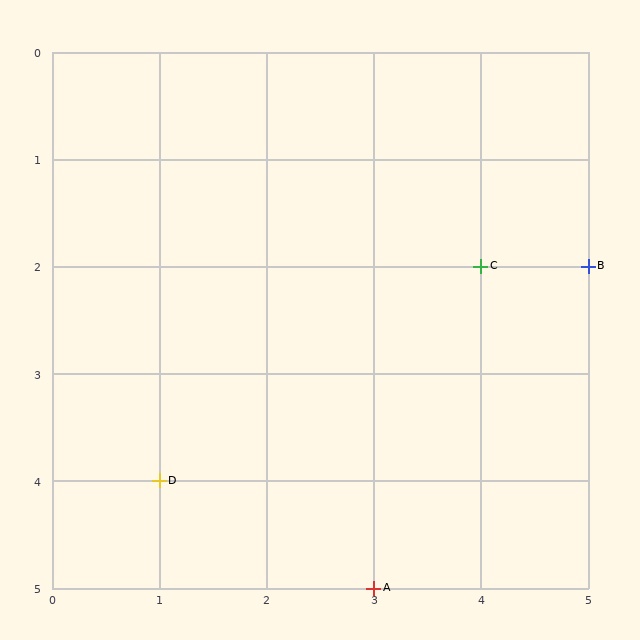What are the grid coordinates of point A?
Point A is at grid coordinates (3, 5).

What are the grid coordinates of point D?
Point D is at grid coordinates (1, 4).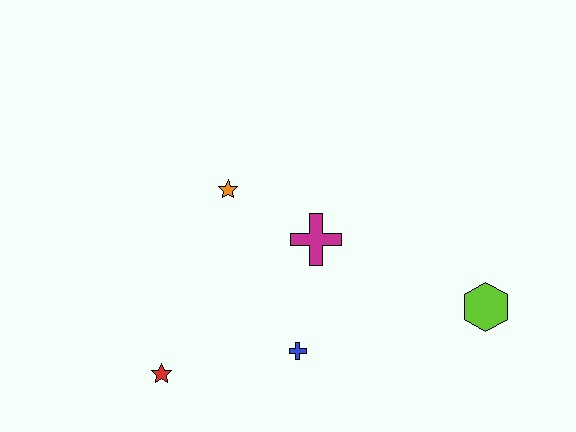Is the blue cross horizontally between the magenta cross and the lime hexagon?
No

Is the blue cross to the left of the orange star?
No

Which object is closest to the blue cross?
The magenta cross is closest to the blue cross.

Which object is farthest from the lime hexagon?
The red star is farthest from the lime hexagon.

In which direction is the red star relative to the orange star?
The red star is below the orange star.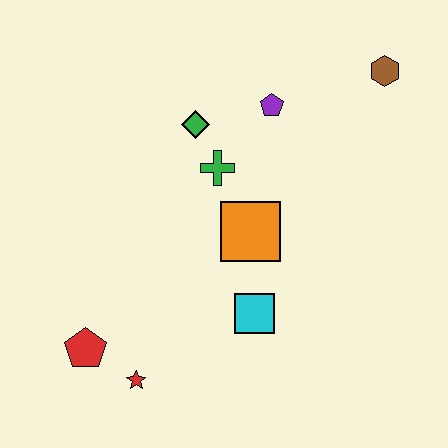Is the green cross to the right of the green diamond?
Yes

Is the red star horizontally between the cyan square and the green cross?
No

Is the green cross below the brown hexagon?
Yes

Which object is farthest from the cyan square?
The brown hexagon is farthest from the cyan square.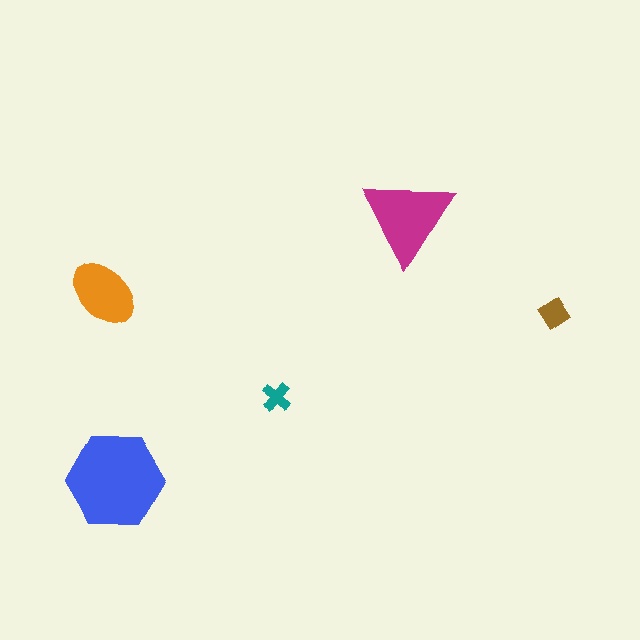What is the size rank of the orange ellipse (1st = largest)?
3rd.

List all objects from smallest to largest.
The teal cross, the brown diamond, the orange ellipse, the magenta triangle, the blue hexagon.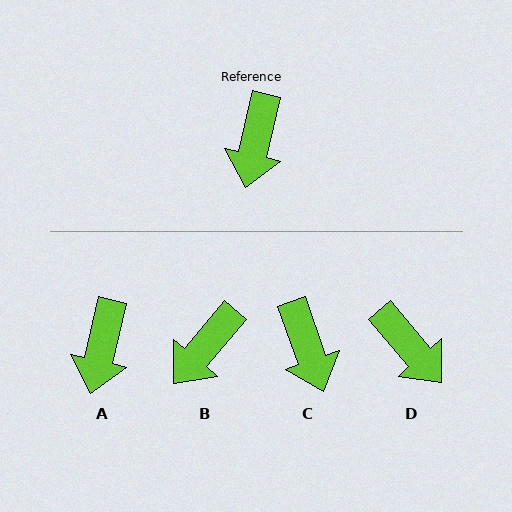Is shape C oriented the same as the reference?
No, it is off by about 32 degrees.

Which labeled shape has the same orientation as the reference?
A.